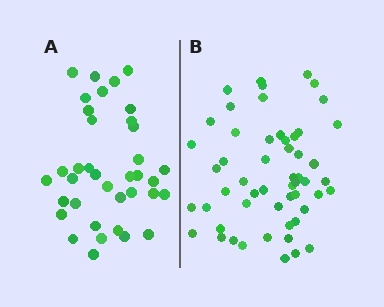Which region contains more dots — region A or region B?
Region B (the right region) has more dots.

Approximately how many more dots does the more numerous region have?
Region B has approximately 15 more dots than region A.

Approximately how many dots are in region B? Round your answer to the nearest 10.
About 50 dots. (The exact count is 54, which rounds to 50.)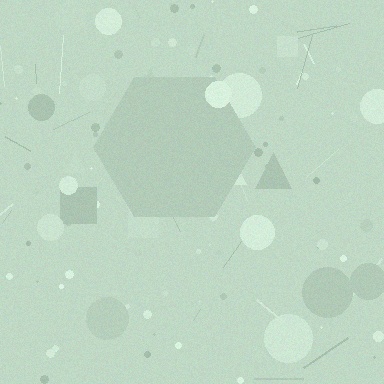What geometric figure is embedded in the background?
A hexagon is embedded in the background.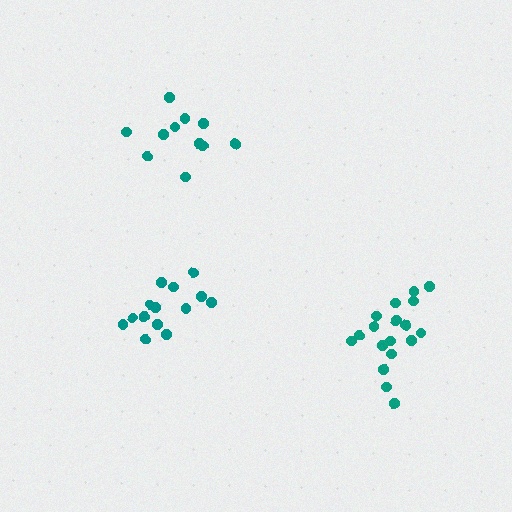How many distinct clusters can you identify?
There are 3 distinct clusters.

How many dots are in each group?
Group 1: 18 dots, Group 2: 14 dots, Group 3: 12 dots (44 total).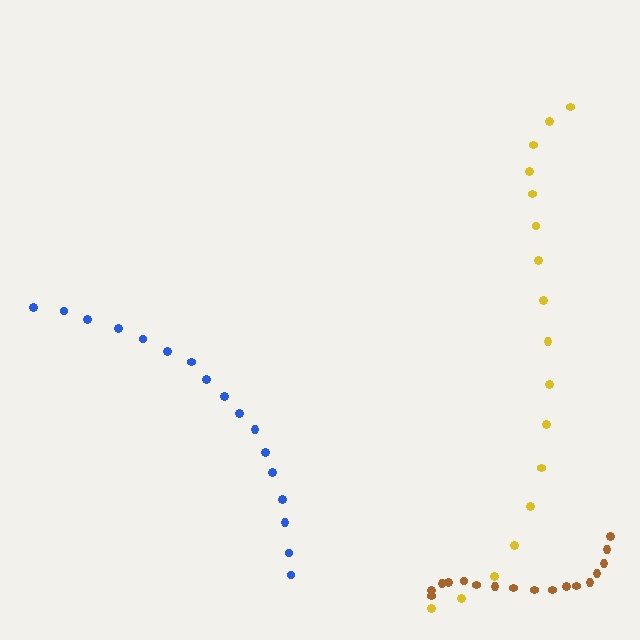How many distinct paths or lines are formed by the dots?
There are 3 distinct paths.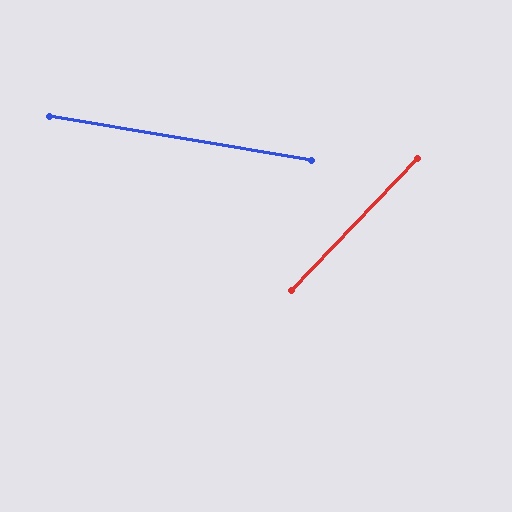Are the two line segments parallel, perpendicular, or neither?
Neither parallel nor perpendicular — they differ by about 56°.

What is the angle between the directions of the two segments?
Approximately 56 degrees.